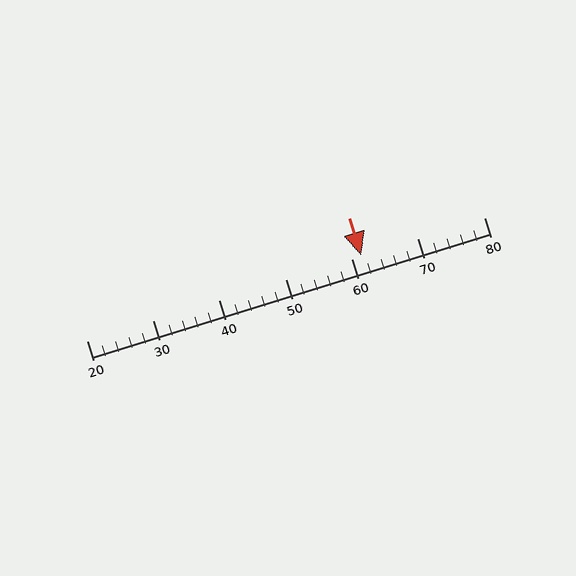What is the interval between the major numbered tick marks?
The major tick marks are spaced 10 units apart.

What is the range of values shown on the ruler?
The ruler shows values from 20 to 80.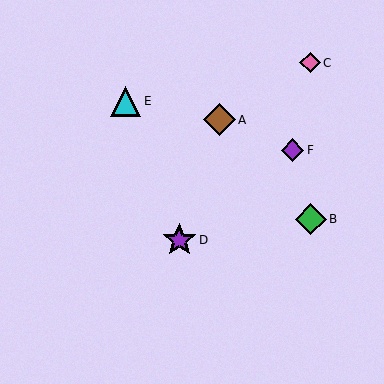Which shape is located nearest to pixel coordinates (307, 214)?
The green diamond (labeled B) at (311, 219) is nearest to that location.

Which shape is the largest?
The purple star (labeled D) is the largest.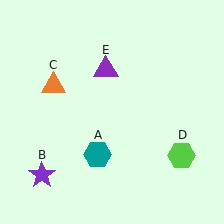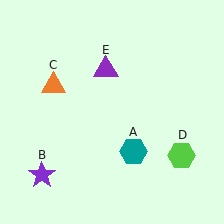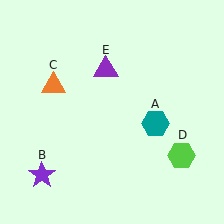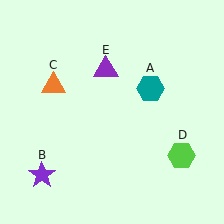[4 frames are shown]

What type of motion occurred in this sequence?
The teal hexagon (object A) rotated counterclockwise around the center of the scene.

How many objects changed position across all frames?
1 object changed position: teal hexagon (object A).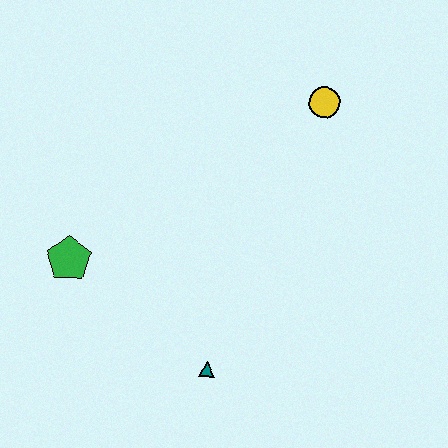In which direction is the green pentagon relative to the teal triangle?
The green pentagon is to the left of the teal triangle.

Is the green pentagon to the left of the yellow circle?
Yes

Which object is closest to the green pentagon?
The teal triangle is closest to the green pentagon.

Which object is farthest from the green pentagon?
The yellow circle is farthest from the green pentagon.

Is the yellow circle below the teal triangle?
No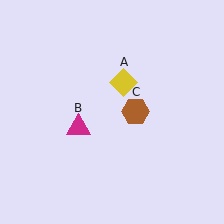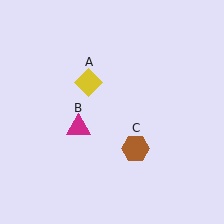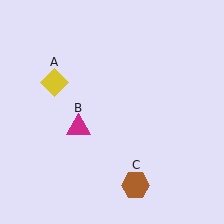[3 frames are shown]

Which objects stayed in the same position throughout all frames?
Magenta triangle (object B) remained stationary.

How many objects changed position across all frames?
2 objects changed position: yellow diamond (object A), brown hexagon (object C).